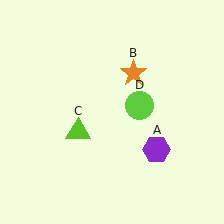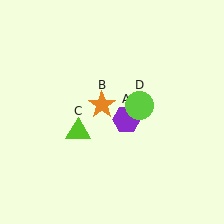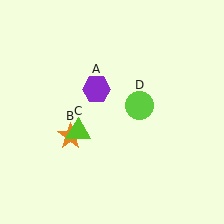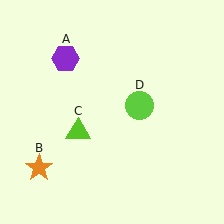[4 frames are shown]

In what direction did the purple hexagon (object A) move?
The purple hexagon (object A) moved up and to the left.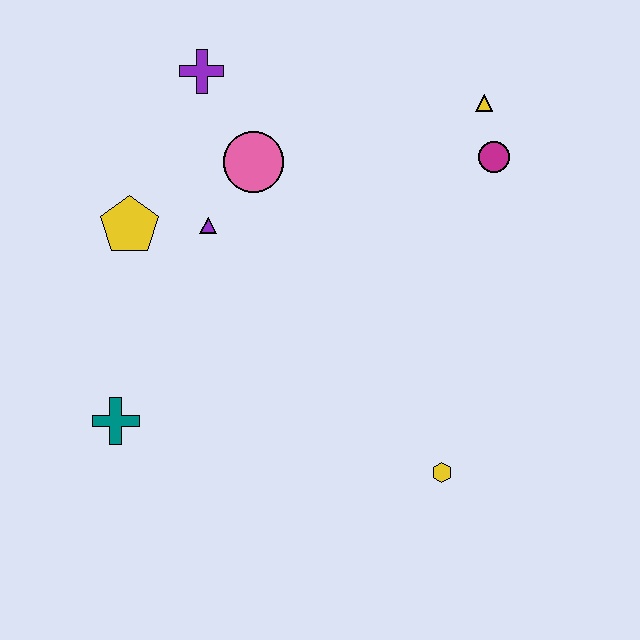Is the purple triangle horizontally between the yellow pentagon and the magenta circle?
Yes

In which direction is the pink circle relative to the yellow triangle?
The pink circle is to the left of the yellow triangle.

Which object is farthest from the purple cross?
The yellow hexagon is farthest from the purple cross.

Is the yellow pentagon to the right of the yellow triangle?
No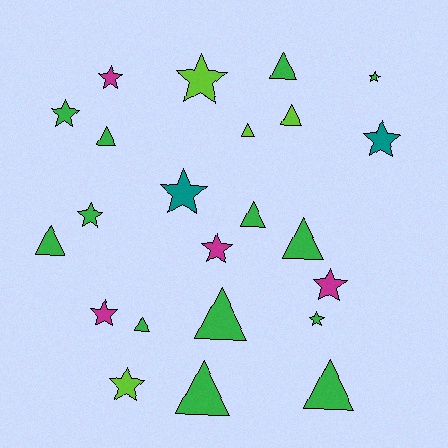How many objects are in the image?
There are 23 objects.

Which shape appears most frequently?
Star, with 12 objects.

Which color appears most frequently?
Green, with 13 objects.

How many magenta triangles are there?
There are no magenta triangles.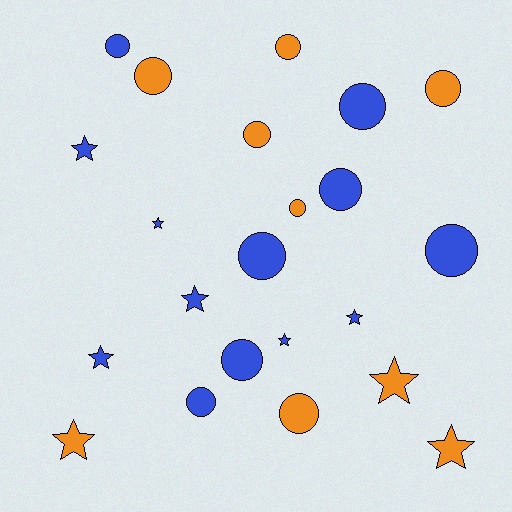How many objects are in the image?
There are 22 objects.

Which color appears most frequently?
Blue, with 13 objects.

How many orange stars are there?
There are 3 orange stars.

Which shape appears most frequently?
Circle, with 13 objects.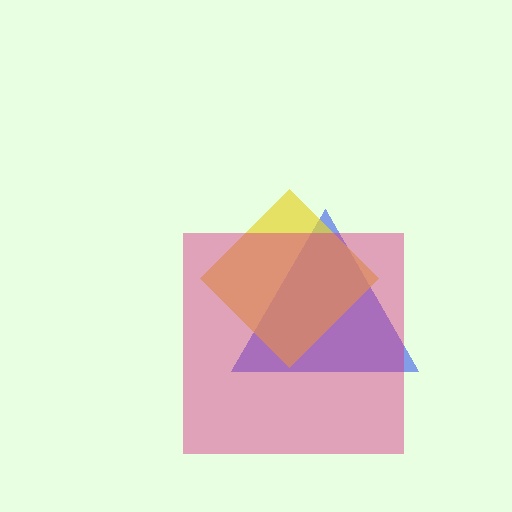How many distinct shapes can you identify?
There are 3 distinct shapes: a blue triangle, a yellow diamond, a magenta square.